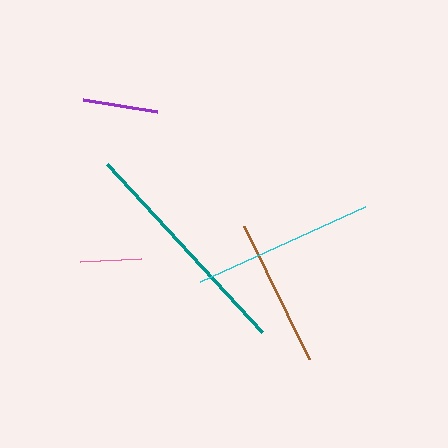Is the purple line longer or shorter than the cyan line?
The cyan line is longer than the purple line.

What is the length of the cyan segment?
The cyan segment is approximately 181 pixels long.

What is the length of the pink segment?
The pink segment is approximately 61 pixels long.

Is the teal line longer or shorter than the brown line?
The teal line is longer than the brown line.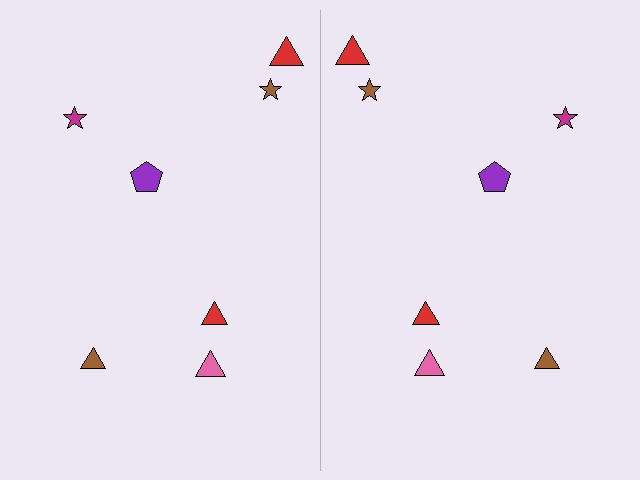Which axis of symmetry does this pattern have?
The pattern has a vertical axis of symmetry running through the center of the image.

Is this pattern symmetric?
Yes, this pattern has bilateral (reflection) symmetry.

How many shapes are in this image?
There are 14 shapes in this image.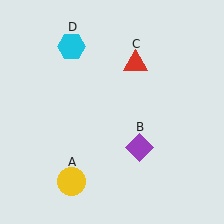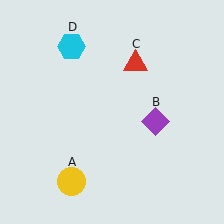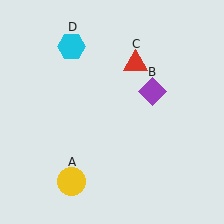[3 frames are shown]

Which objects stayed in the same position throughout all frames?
Yellow circle (object A) and red triangle (object C) and cyan hexagon (object D) remained stationary.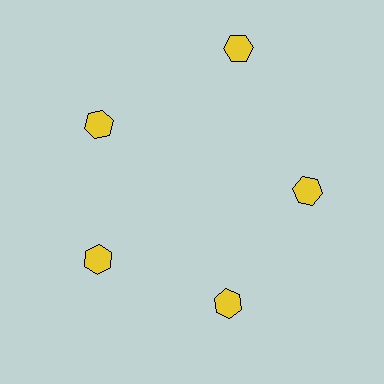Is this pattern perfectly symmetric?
No. The 5 yellow hexagons are arranged in a ring, but one element near the 1 o'clock position is pushed outward from the center, breaking the 5-fold rotational symmetry.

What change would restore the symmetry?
The symmetry would be restored by moving it inward, back onto the ring so that all 5 hexagons sit at equal angles and equal distance from the center.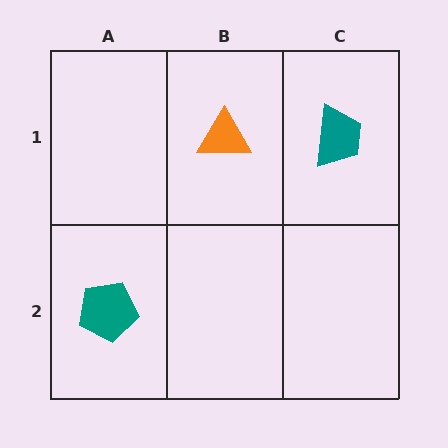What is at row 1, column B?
An orange triangle.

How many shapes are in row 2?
1 shape.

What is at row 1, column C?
A teal trapezoid.